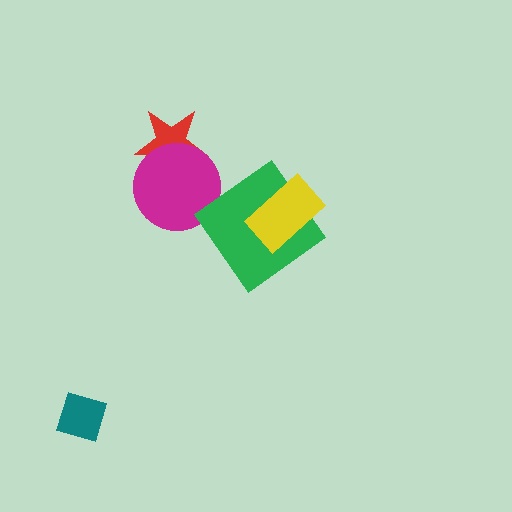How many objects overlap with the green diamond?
1 object overlaps with the green diamond.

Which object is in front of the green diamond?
The yellow rectangle is in front of the green diamond.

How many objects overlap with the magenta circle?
1 object overlaps with the magenta circle.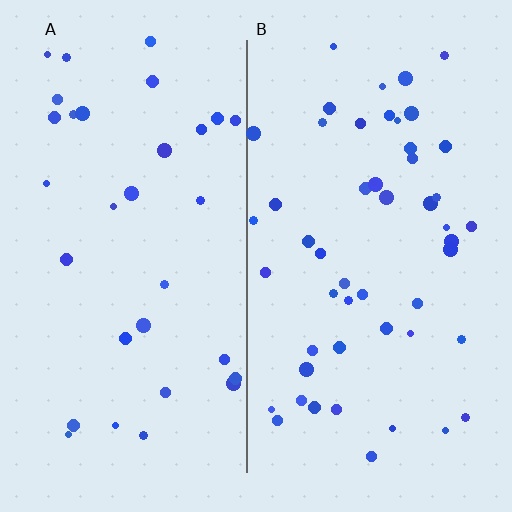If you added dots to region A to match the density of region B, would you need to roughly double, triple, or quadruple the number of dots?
Approximately double.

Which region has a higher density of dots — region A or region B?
B (the right).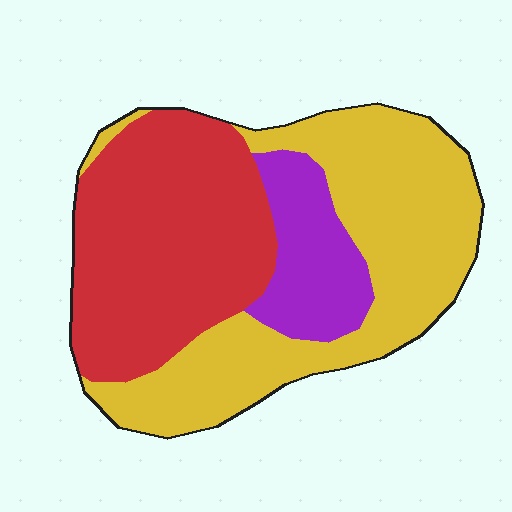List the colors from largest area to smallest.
From largest to smallest: yellow, red, purple.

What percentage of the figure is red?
Red covers 40% of the figure.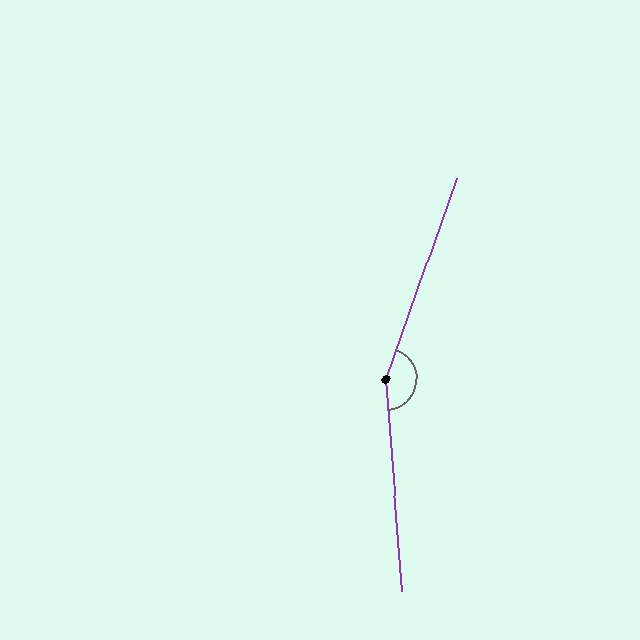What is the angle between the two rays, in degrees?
Approximately 156 degrees.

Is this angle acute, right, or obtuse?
It is obtuse.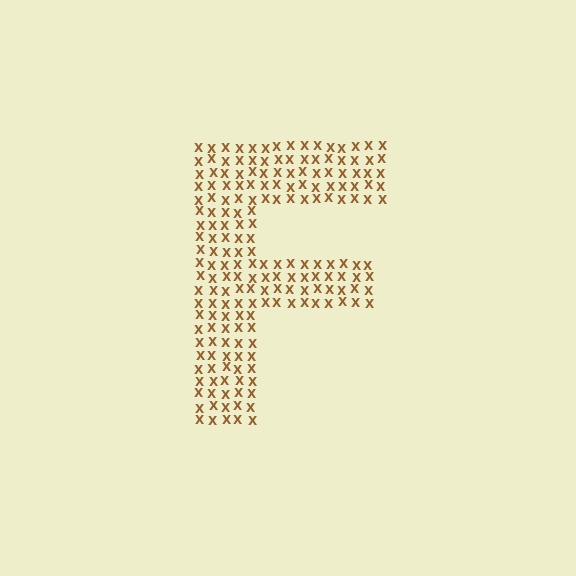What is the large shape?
The large shape is the letter F.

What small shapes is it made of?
It is made of small letter X's.